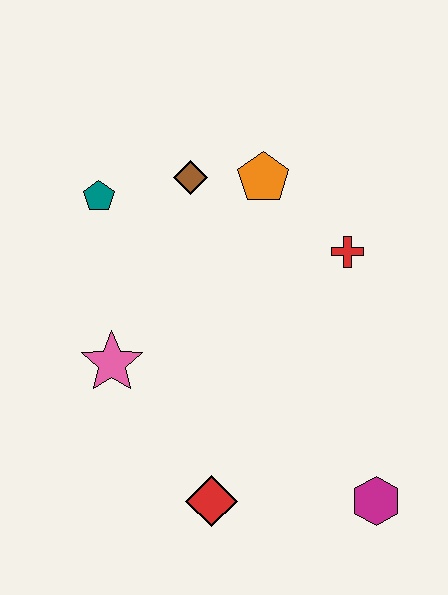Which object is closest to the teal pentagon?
The brown diamond is closest to the teal pentagon.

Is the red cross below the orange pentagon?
Yes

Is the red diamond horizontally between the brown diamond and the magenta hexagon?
Yes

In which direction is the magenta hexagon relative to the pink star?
The magenta hexagon is to the right of the pink star.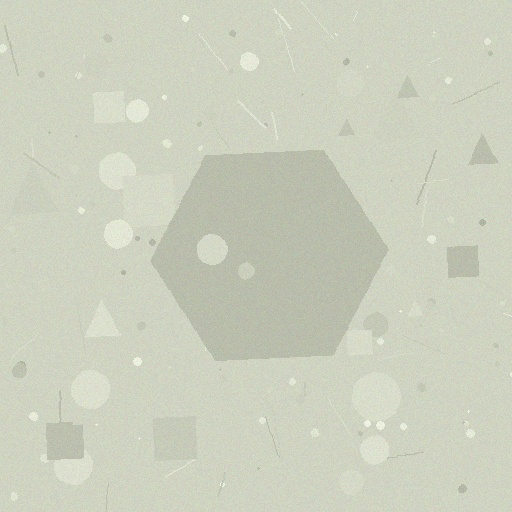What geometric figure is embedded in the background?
A hexagon is embedded in the background.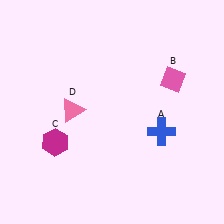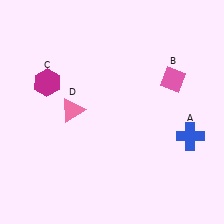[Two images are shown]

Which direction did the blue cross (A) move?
The blue cross (A) moved right.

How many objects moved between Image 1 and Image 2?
2 objects moved between the two images.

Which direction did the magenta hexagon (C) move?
The magenta hexagon (C) moved up.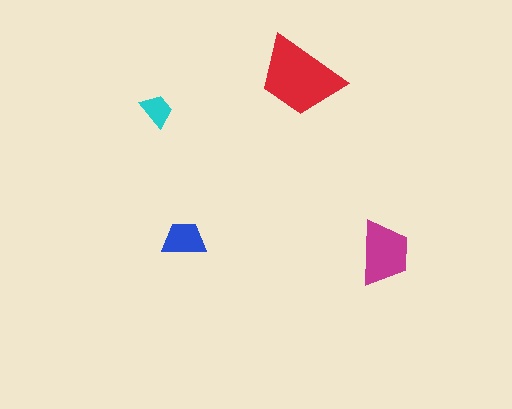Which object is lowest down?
The magenta trapezoid is bottommost.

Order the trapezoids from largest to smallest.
the red one, the magenta one, the blue one, the cyan one.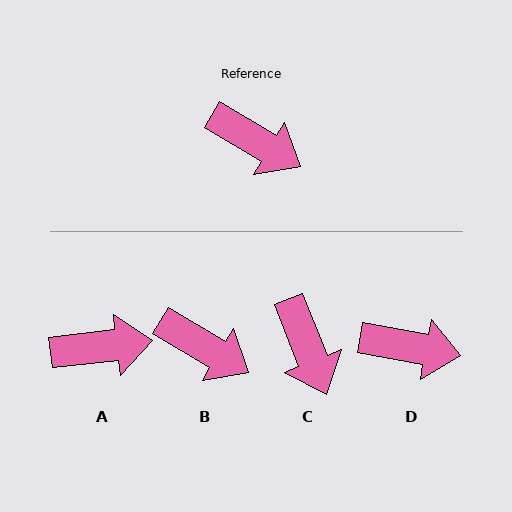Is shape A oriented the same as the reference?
No, it is off by about 37 degrees.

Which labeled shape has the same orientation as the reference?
B.